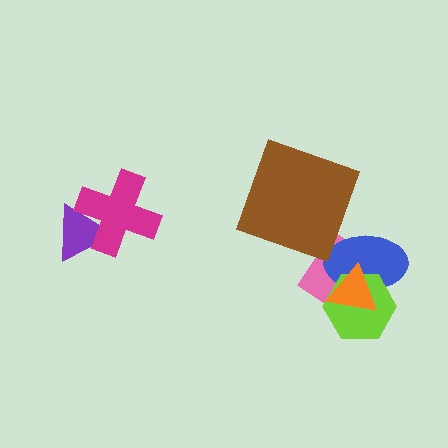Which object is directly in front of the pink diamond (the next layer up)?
The blue ellipse is directly in front of the pink diamond.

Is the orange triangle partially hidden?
No, no other shape covers it.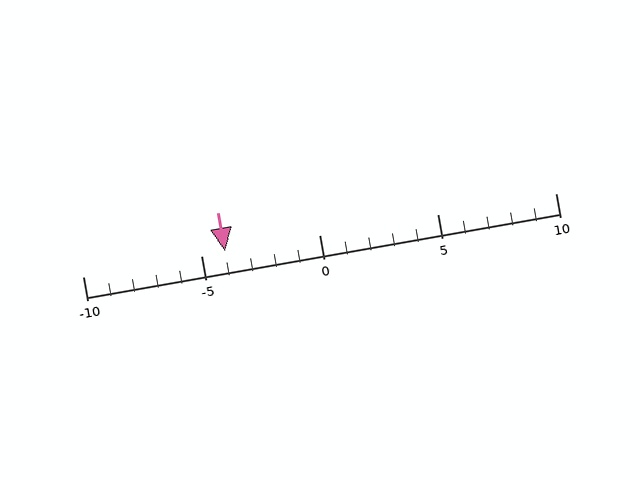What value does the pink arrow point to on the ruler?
The pink arrow points to approximately -4.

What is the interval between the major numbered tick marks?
The major tick marks are spaced 5 units apart.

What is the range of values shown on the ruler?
The ruler shows values from -10 to 10.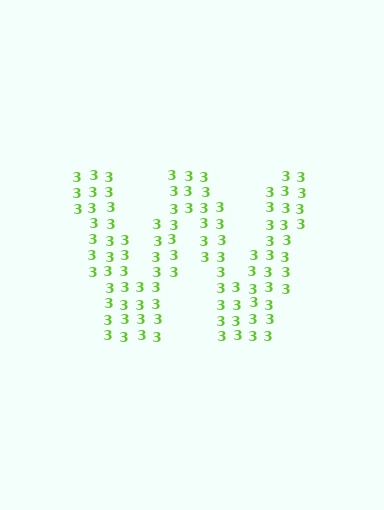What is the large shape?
The large shape is the letter W.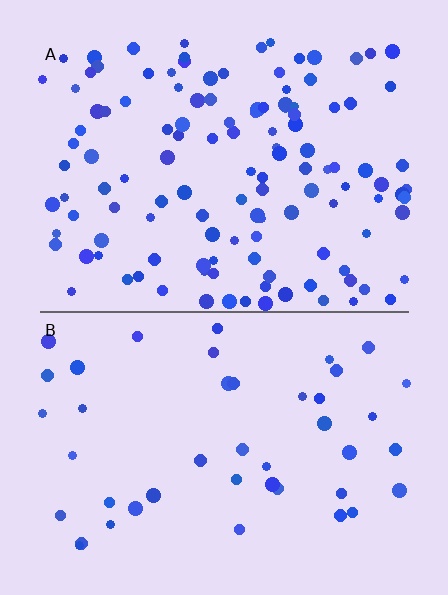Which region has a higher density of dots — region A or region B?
A (the top).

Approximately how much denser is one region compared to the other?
Approximately 2.8× — region A over region B.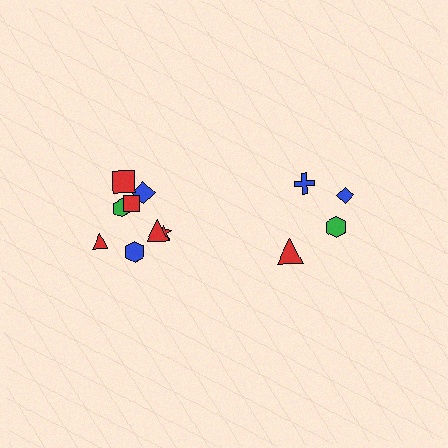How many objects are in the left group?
There are 8 objects.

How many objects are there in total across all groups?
There are 12 objects.